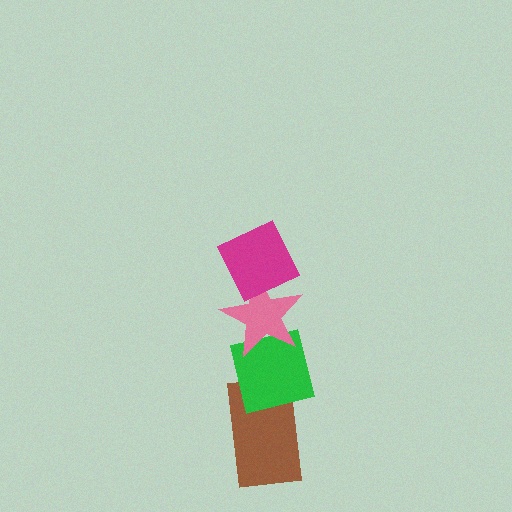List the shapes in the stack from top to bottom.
From top to bottom: the magenta diamond, the pink star, the green square, the brown rectangle.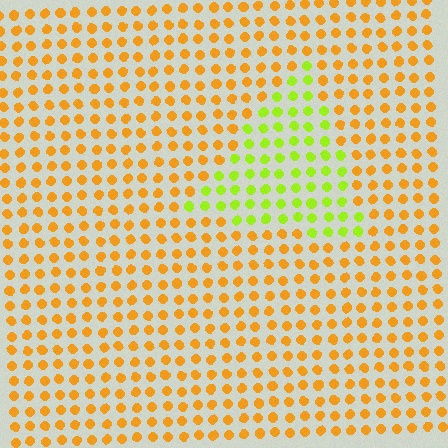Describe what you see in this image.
The image is filled with small orange elements in a uniform arrangement. A triangle-shaped region is visible where the elements are tinted to a slightly different hue, forming a subtle color boundary.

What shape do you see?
I see a triangle.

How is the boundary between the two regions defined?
The boundary is defined purely by a slight shift in hue (about 49 degrees). Spacing, size, and orientation are identical on both sides.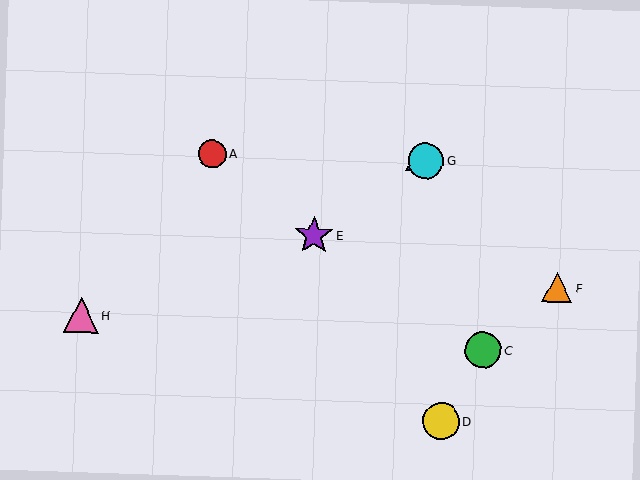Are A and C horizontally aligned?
No, A is at y≈154 and C is at y≈350.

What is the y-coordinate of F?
Object F is at y≈288.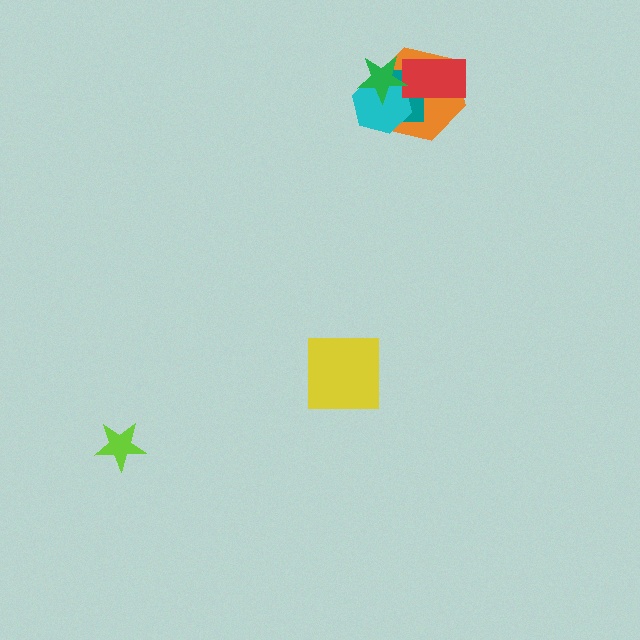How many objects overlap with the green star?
3 objects overlap with the green star.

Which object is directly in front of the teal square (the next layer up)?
The cyan hexagon is directly in front of the teal square.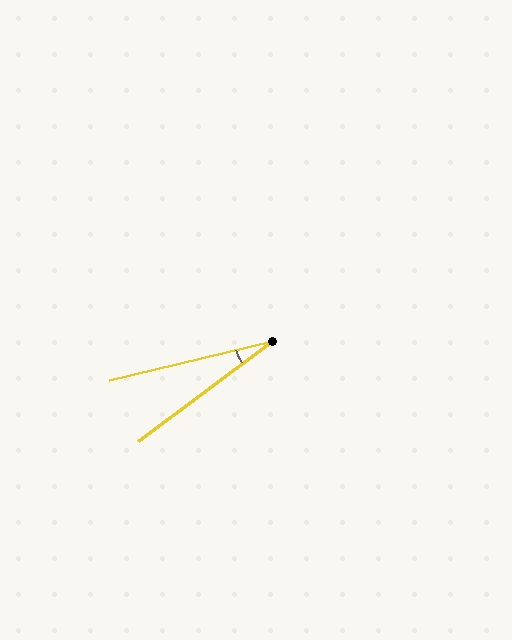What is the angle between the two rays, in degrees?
Approximately 23 degrees.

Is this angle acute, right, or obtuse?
It is acute.